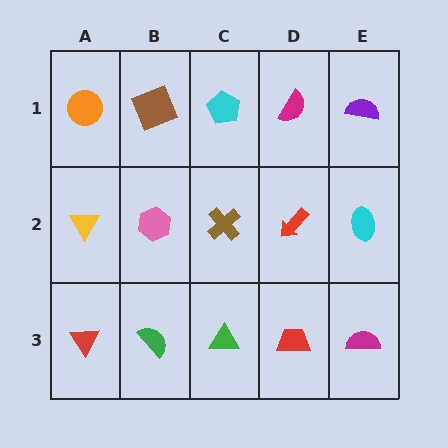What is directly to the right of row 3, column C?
A red trapezoid.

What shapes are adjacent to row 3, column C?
A brown cross (row 2, column C), a green semicircle (row 3, column B), a red trapezoid (row 3, column D).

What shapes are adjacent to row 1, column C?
A brown cross (row 2, column C), a brown square (row 1, column B), a magenta semicircle (row 1, column D).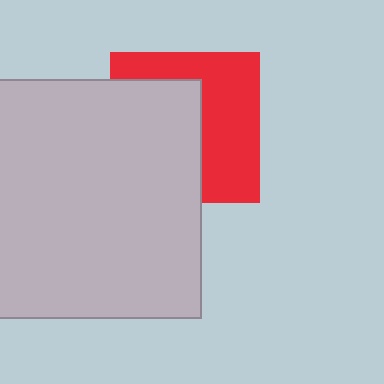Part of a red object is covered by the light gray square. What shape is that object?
It is a square.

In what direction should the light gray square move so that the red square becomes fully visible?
The light gray square should move left. That is the shortest direction to clear the overlap and leave the red square fully visible.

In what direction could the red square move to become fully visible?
The red square could move right. That would shift it out from behind the light gray square entirely.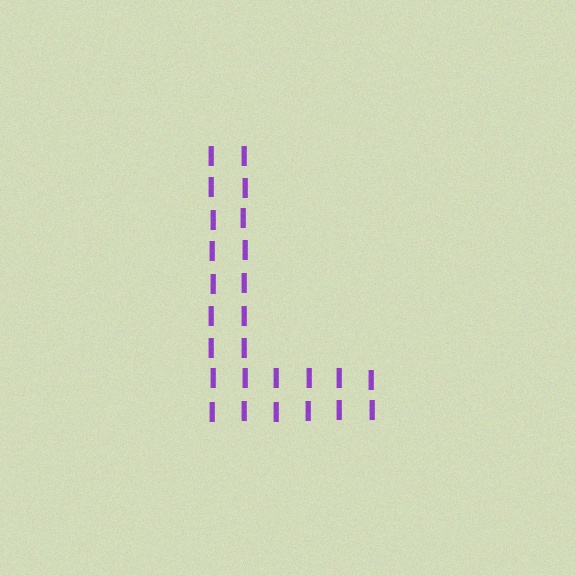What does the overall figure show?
The overall figure shows the letter L.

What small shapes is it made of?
It is made of small letter I's.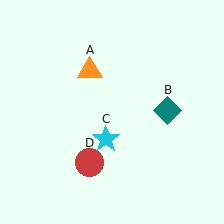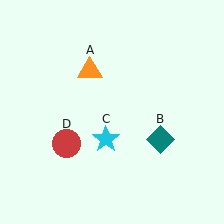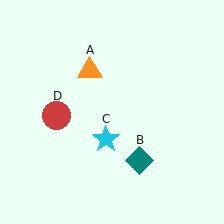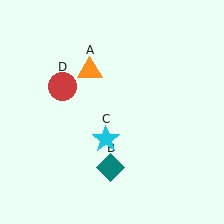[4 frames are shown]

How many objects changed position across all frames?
2 objects changed position: teal diamond (object B), red circle (object D).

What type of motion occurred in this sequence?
The teal diamond (object B), red circle (object D) rotated clockwise around the center of the scene.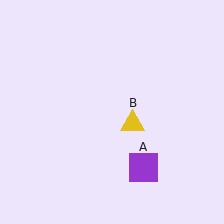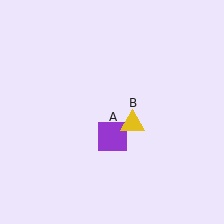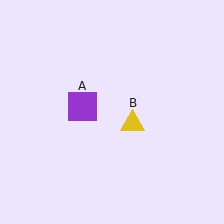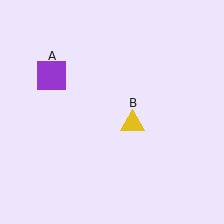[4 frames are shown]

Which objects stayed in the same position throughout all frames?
Yellow triangle (object B) remained stationary.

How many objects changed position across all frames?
1 object changed position: purple square (object A).